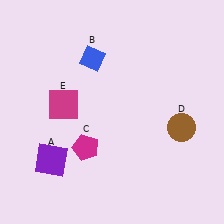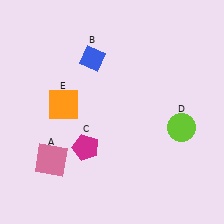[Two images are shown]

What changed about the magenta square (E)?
In Image 1, E is magenta. In Image 2, it changed to orange.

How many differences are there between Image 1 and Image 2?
There are 3 differences between the two images.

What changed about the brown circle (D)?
In Image 1, D is brown. In Image 2, it changed to lime.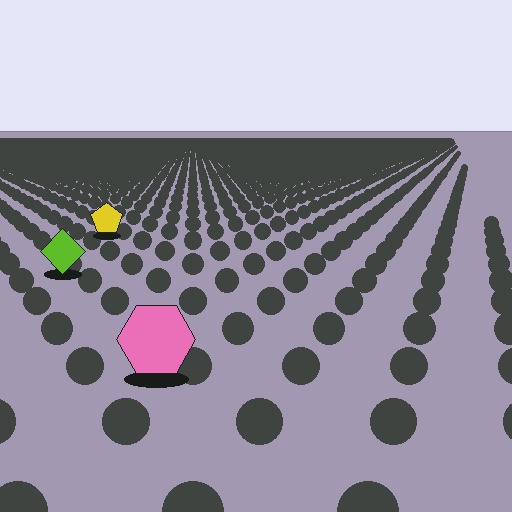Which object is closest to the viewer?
The pink hexagon is closest. The texture marks near it are larger and more spread out.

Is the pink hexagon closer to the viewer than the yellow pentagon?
Yes. The pink hexagon is closer — you can tell from the texture gradient: the ground texture is coarser near it.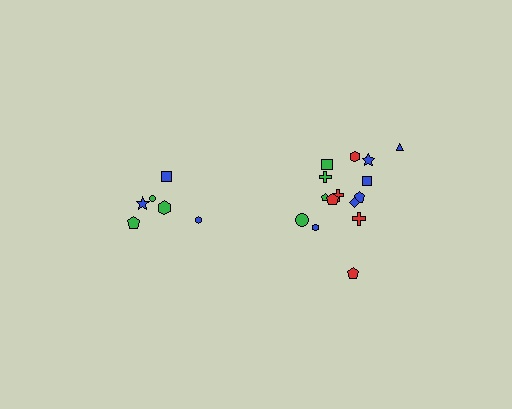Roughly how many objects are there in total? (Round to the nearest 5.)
Roughly 20 objects in total.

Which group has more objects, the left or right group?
The right group.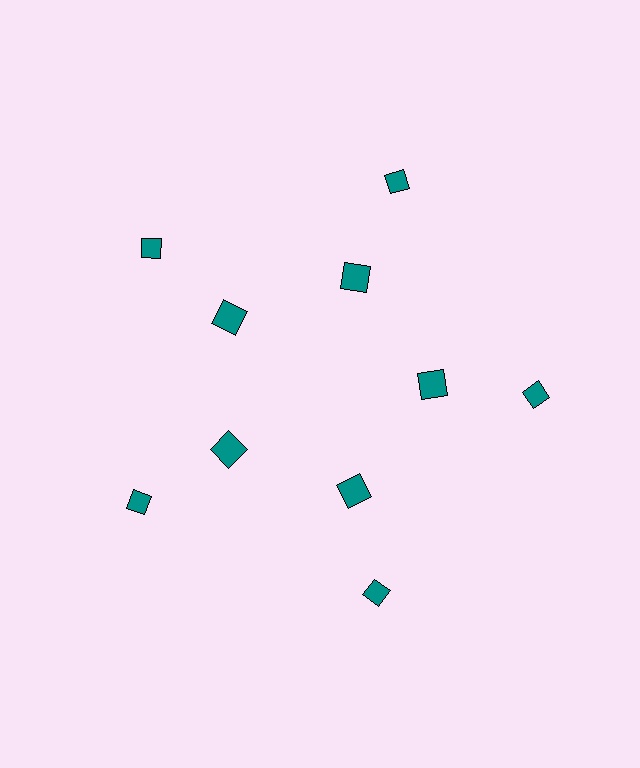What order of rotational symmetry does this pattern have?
This pattern has 5-fold rotational symmetry.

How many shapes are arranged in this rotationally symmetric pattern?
There are 10 shapes, arranged in 5 groups of 2.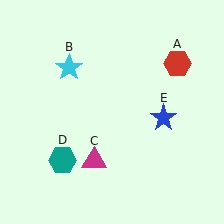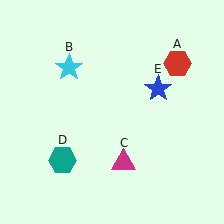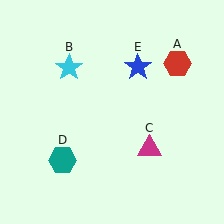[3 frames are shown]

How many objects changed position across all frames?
2 objects changed position: magenta triangle (object C), blue star (object E).